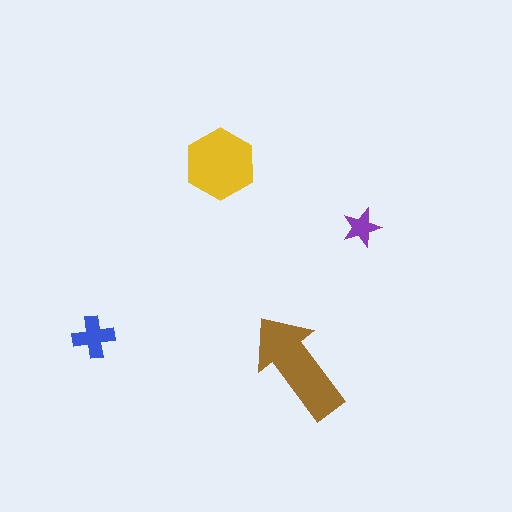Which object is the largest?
The brown arrow.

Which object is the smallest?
The purple star.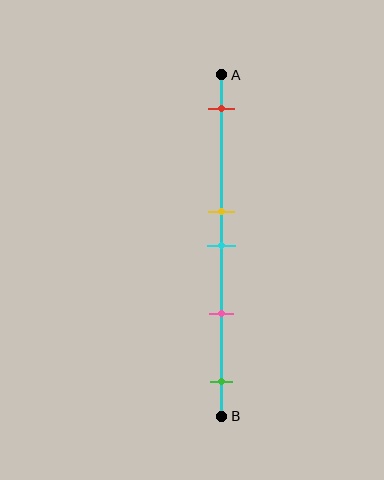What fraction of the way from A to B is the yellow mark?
The yellow mark is approximately 40% (0.4) of the way from A to B.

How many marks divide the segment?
There are 5 marks dividing the segment.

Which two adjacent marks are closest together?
The yellow and cyan marks are the closest adjacent pair.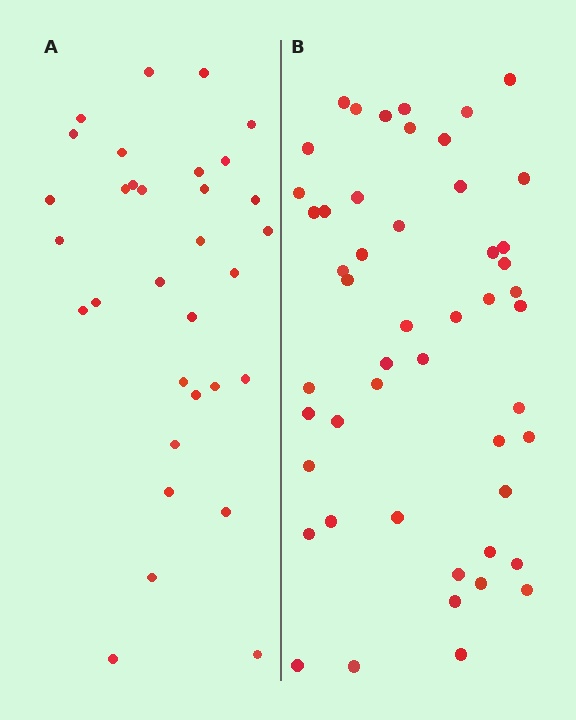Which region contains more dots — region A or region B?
Region B (the right region) has more dots.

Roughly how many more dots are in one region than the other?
Region B has approximately 20 more dots than region A.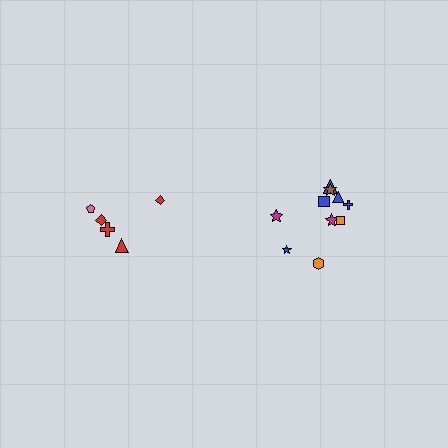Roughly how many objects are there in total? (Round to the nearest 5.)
Roughly 15 objects in total.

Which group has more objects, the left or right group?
The right group.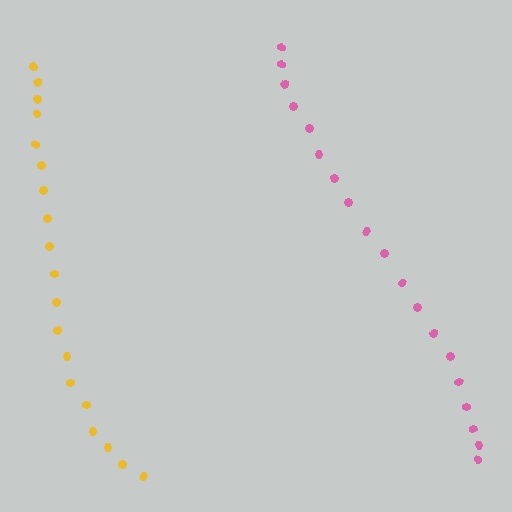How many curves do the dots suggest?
There are 2 distinct paths.